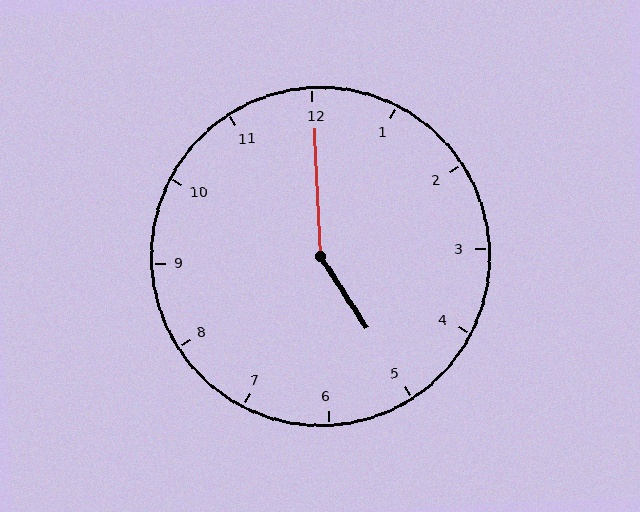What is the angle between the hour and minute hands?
Approximately 150 degrees.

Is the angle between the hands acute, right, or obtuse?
It is obtuse.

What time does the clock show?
5:00.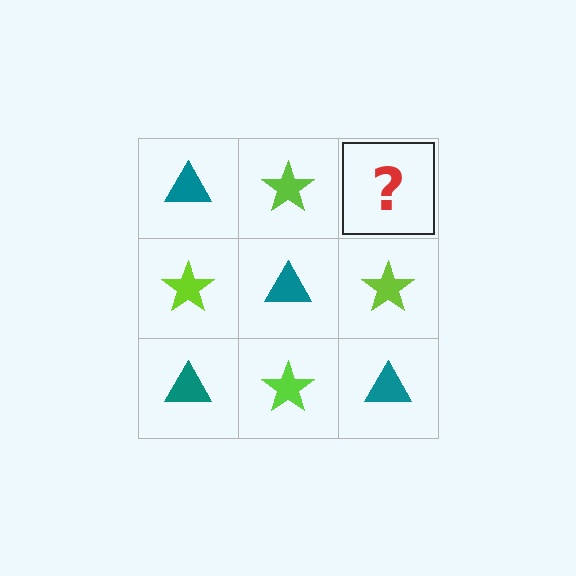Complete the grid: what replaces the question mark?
The question mark should be replaced with a teal triangle.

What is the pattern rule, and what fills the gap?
The rule is that it alternates teal triangle and lime star in a checkerboard pattern. The gap should be filled with a teal triangle.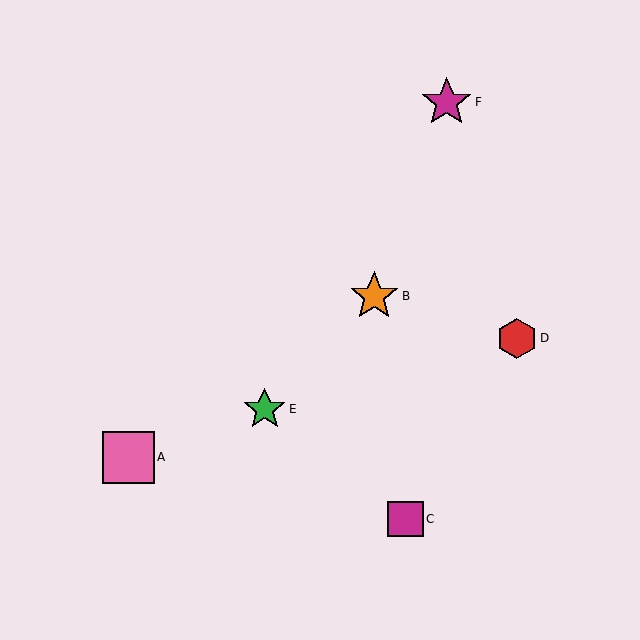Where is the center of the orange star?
The center of the orange star is at (374, 296).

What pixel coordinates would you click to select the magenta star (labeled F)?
Click at (447, 102) to select the magenta star F.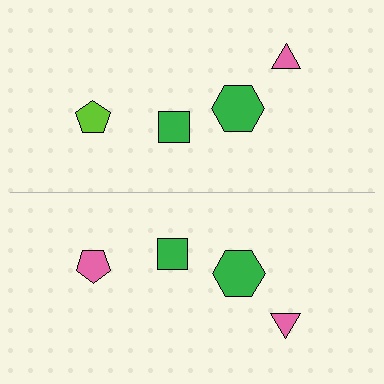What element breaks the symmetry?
The pink pentagon on the bottom side breaks the symmetry — its mirror counterpart is lime.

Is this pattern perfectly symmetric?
No, the pattern is not perfectly symmetric. The pink pentagon on the bottom side breaks the symmetry — its mirror counterpart is lime.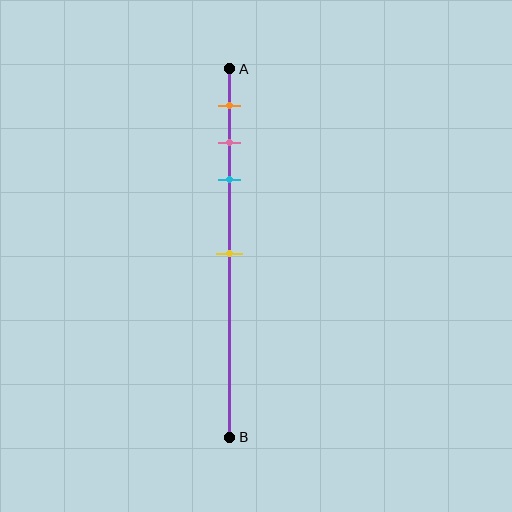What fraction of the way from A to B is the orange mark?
The orange mark is approximately 10% (0.1) of the way from A to B.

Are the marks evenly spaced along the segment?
No, the marks are not evenly spaced.